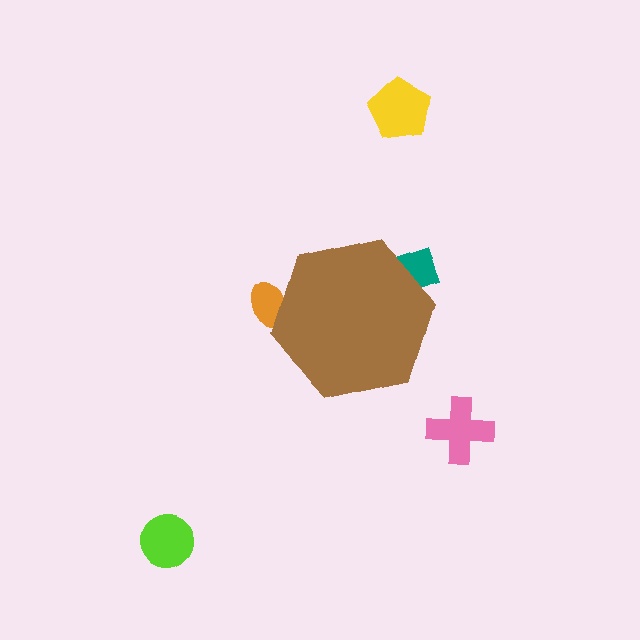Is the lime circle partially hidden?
No, the lime circle is fully visible.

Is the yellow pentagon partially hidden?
No, the yellow pentagon is fully visible.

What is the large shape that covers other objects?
A brown hexagon.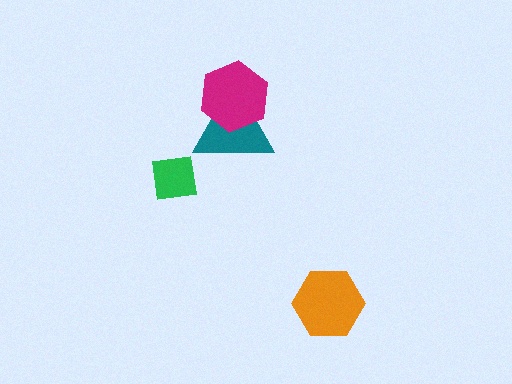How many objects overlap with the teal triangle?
1 object overlaps with the teal triangle.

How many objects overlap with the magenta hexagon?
1 object overlaps with the magenta hexagon.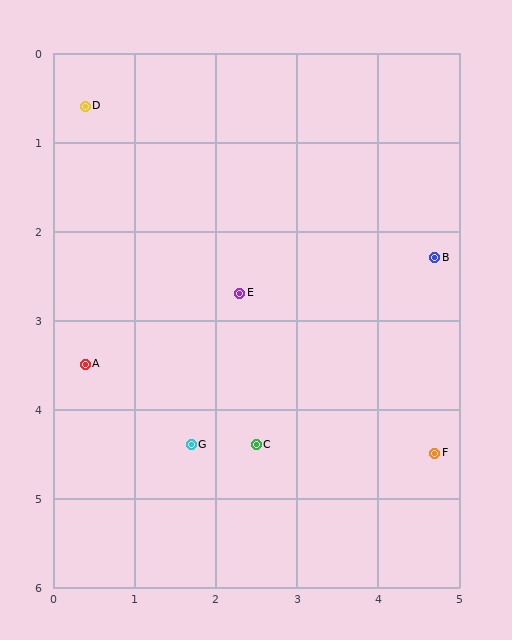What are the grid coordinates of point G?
Point G is at approximately (1.7, 4.4).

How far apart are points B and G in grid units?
Points B and G are about 3.7 grid units apart.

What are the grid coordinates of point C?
Point C is at approximately (2.5, 4.4).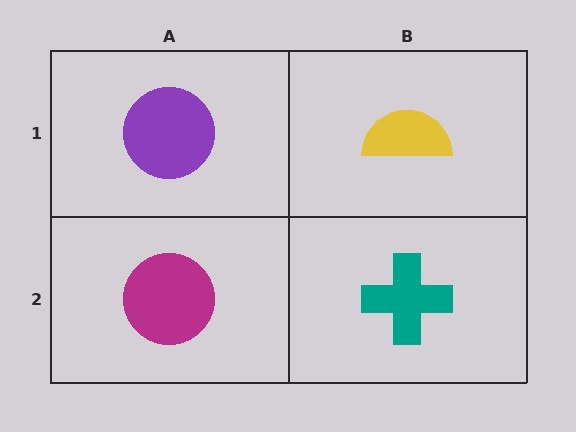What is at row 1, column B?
A yellow semicircle.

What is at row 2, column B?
A teal cross.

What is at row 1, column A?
A purple circle.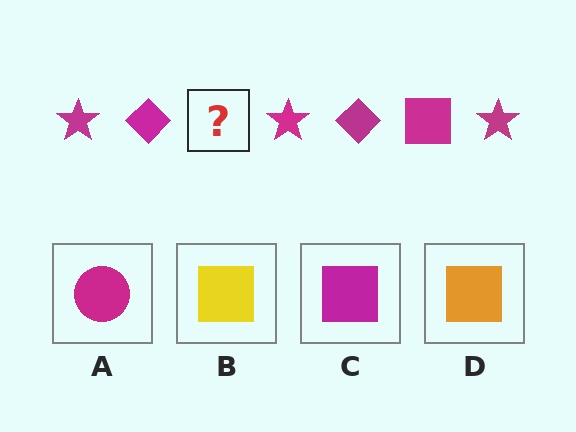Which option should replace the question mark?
Option C.